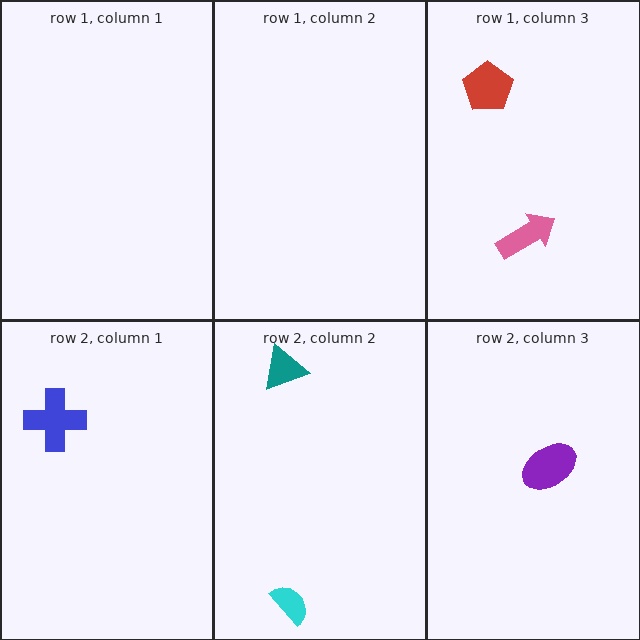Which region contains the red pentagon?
The row 1, column 3 region.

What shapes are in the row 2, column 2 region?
The teal triangle, the cyan semicircle.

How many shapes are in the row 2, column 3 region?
1.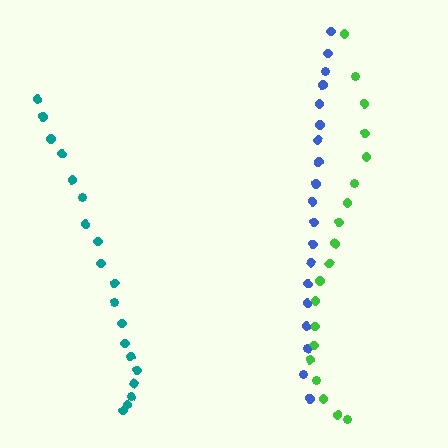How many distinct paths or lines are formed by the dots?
There are 3 distinct paths.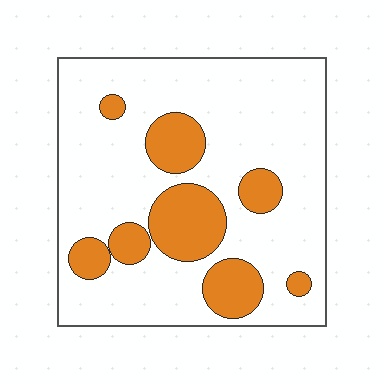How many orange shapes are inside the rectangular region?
8.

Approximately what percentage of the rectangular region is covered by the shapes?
Approximately 20%.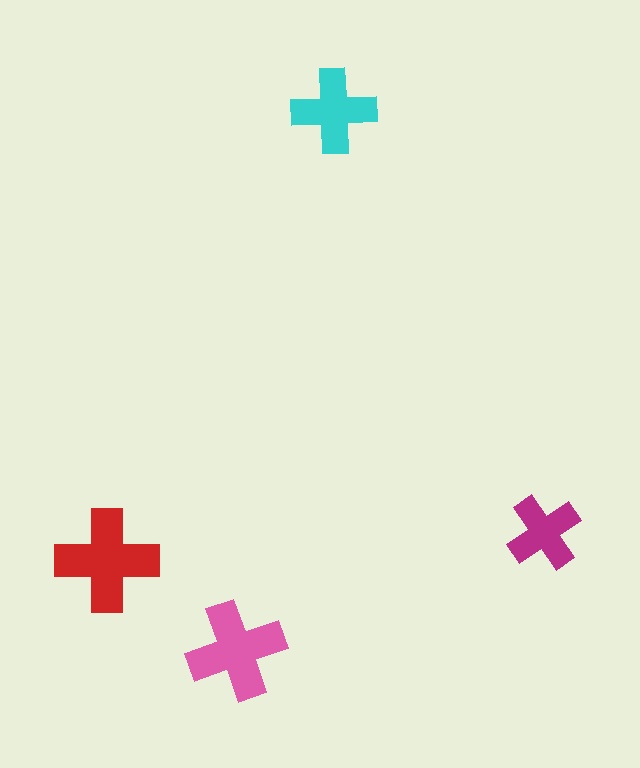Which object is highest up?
The cyan cross is topmost.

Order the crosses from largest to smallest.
the red one, the pink one, the cyan one, the magenta one.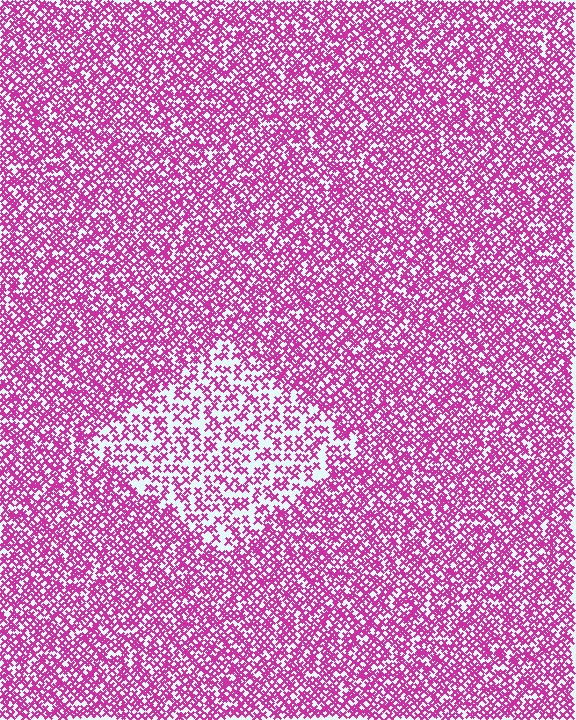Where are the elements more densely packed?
The elements are more densely packed outside the diamond boundary.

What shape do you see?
I see a diamond.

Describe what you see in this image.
The image contains small magenta elements arranged at two different densities. A diamond-shaped region is visible where the elements are less densely packed than the surrounding area.